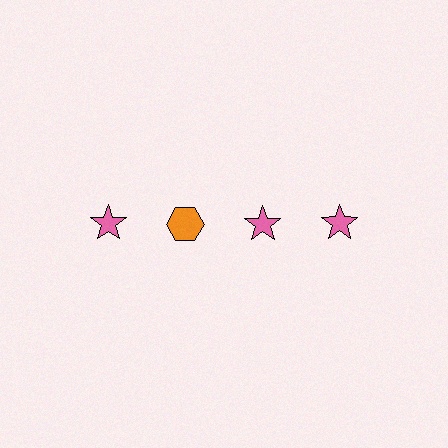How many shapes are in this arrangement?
There are 4 shapes arranged in a grid pattern.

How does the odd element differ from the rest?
It differs in both color (orange instead of pink) and shape (hexagon instead of star).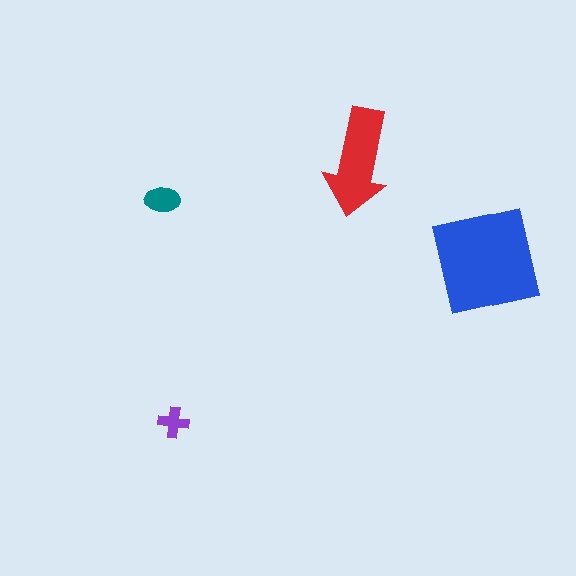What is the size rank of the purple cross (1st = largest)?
4th.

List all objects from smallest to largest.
The purple cross, the teal ellipse, the red arrow, the blue square.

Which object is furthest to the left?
The teal ellipse is leftmost.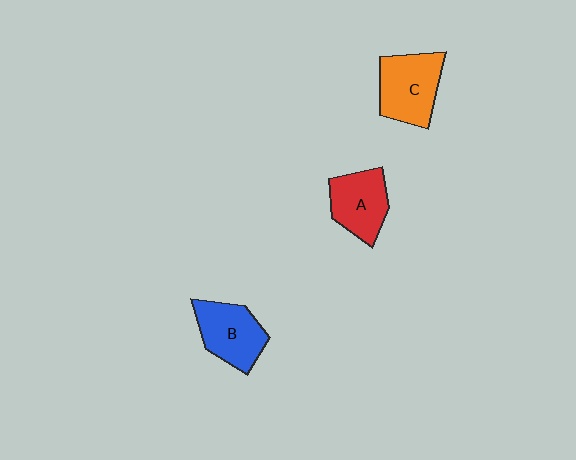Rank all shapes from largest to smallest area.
From largest to smallest: C (orange), B (blue), A (red).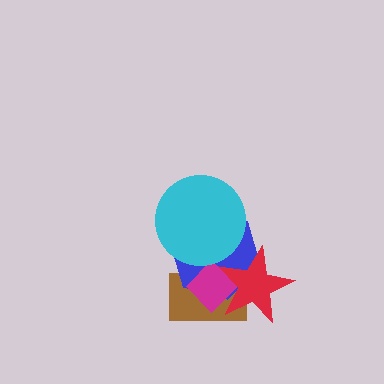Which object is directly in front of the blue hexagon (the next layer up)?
The magenta diamond is directly in front of the blue hexagon.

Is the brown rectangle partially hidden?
Yes, it is partially covered by another shape.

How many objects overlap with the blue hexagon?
4 objects overlap with the blue hexagon.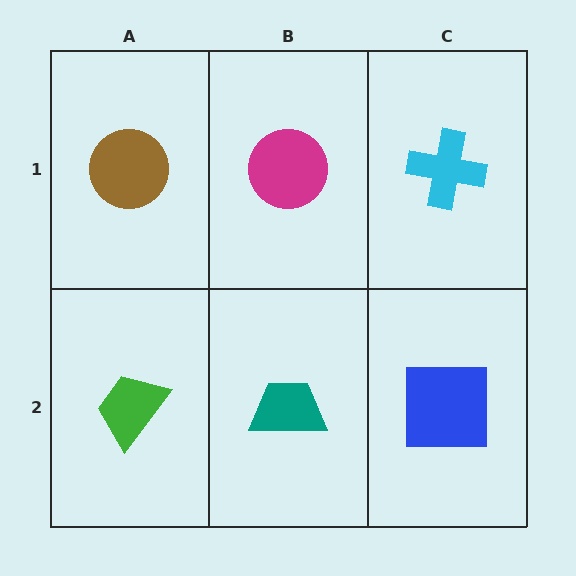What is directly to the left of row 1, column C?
A magenta circle.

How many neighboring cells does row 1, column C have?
2.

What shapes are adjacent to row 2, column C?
A cyan cross (row 1, column C), a teal trapezoid (row 2, column B).